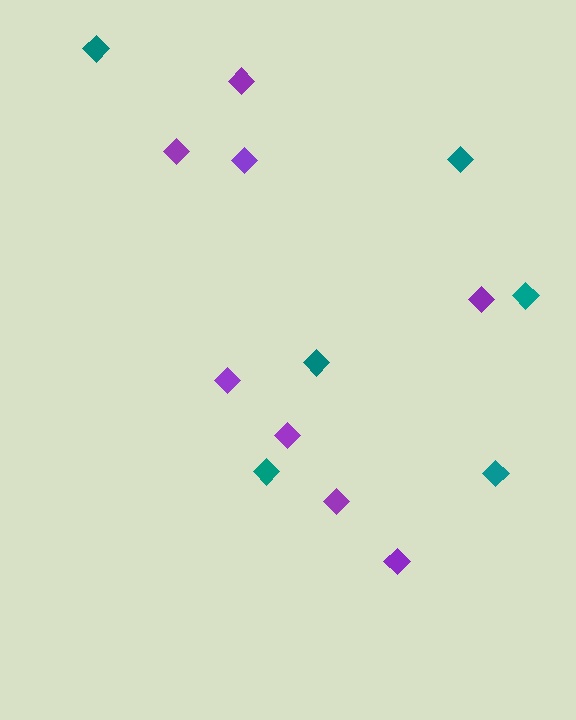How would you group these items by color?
There are 2 groups: one group of teal diamonds (6) and one group of purple diamonds (8).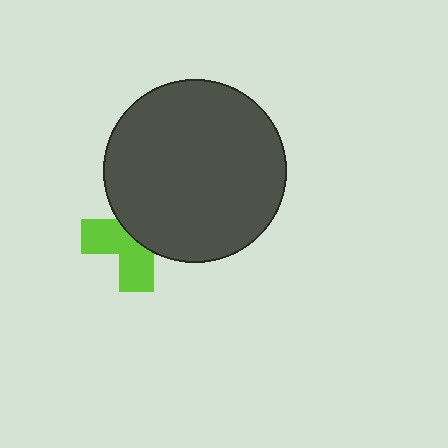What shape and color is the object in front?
The object in front is a dark gray circle.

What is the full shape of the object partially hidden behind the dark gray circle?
The partially hidden object is a lime cross.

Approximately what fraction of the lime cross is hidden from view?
Roughly 52% of the lime cross is hidden behind the dark gray circle.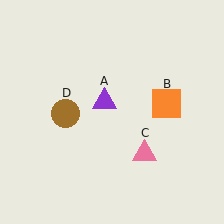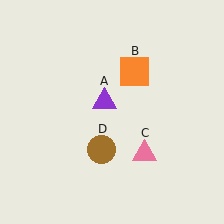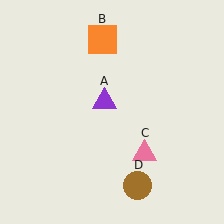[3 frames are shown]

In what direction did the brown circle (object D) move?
The brown circle (object D) moved down and to the right.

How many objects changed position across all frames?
2 objects changed position: orange square (object B), brown circle (object D).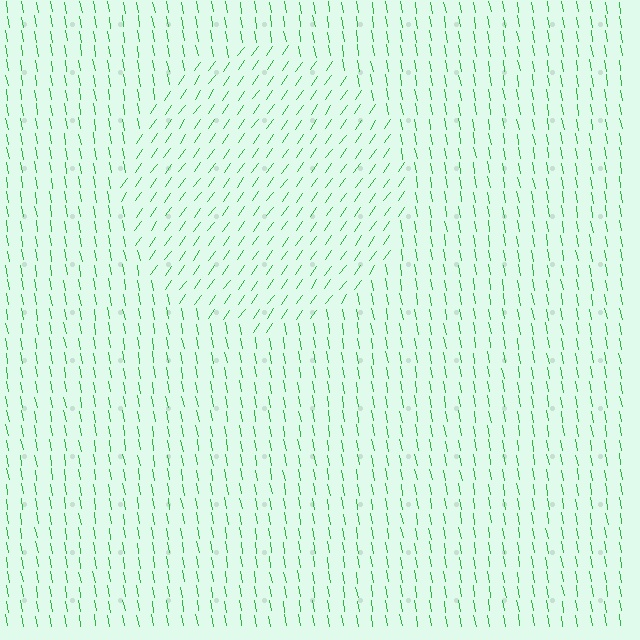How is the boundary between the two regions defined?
The boundary is defined purely by a change in line orientation (approximately 45 degrees difference). All lines are the same color and thickness.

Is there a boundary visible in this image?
Yes, there is a texture boundary formed by a change in line orientation.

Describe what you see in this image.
The image is filled with small green line segments. A circle region in the image has lines oriented differently from the surrounding lines, creating a visible texture boundary.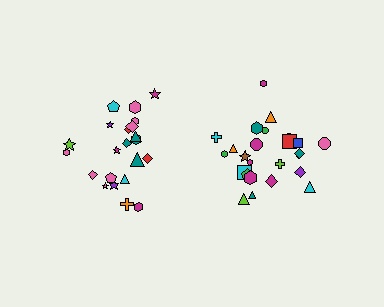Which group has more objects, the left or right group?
The right group.